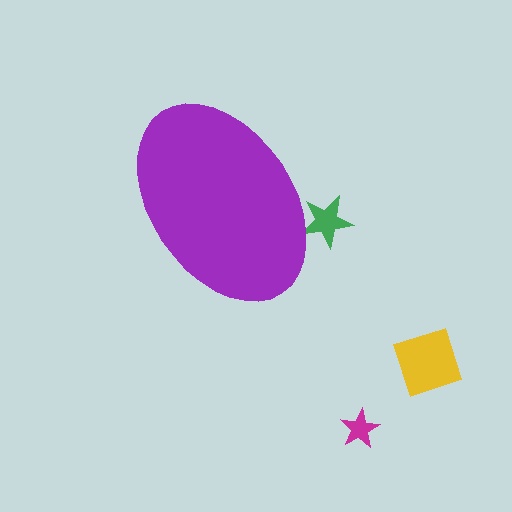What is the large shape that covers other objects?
A purple ellipse.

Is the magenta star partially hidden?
No, the magenta star is fully visible.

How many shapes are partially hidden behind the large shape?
1 shape is partially hidden.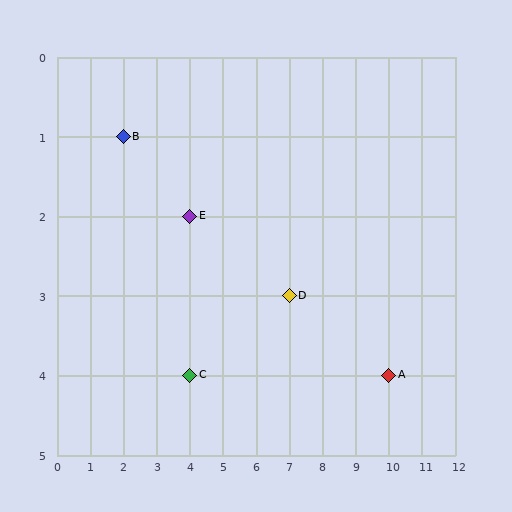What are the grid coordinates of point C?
Point C is at grid coordinates (4, 4).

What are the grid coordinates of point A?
Point A is at grid coordinates (10, 4).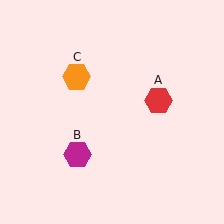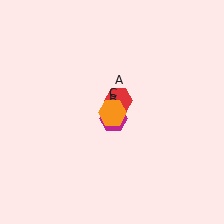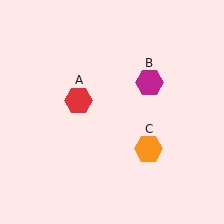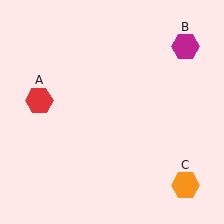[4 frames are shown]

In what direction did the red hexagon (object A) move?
The red hexagon (object A) moved left.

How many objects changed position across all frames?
3 objects changed position: red hexagon (object A), magenta hexagon (object B), orange hexagon (object C).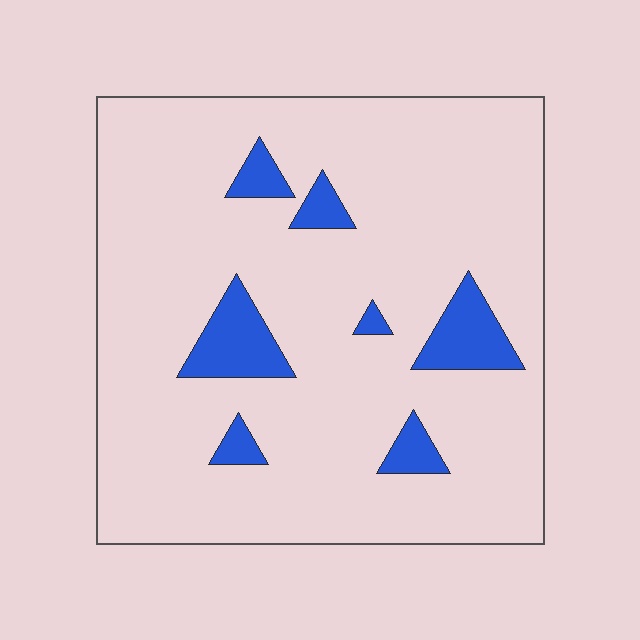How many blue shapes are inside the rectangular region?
7.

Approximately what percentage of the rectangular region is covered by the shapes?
Approximately 10%.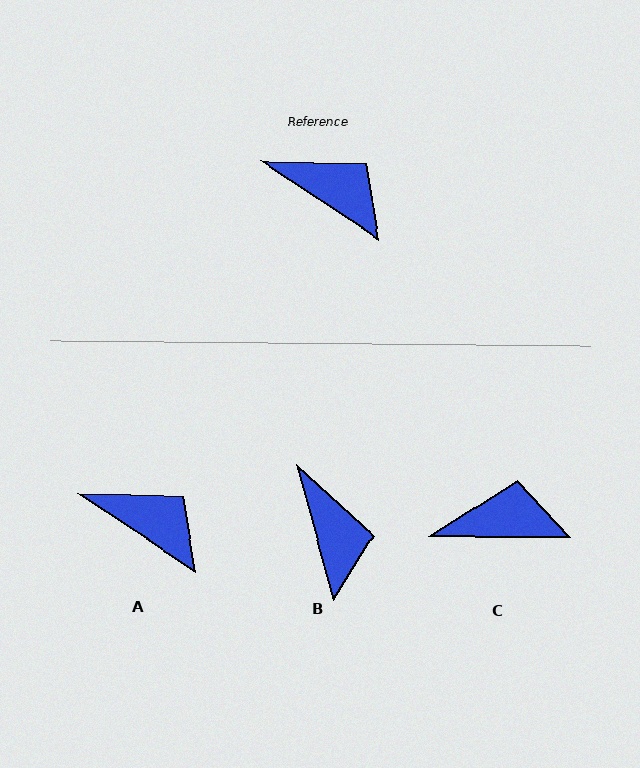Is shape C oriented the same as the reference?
No, it is off by about 34 degrees.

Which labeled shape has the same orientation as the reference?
A.